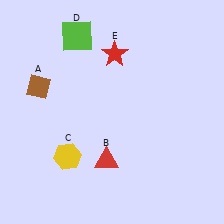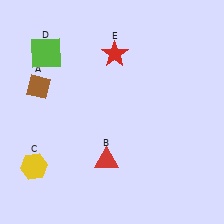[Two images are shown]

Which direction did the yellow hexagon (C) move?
The yellow hexagon (C) moved left.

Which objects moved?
The objects that moved are: the yellow hexagon (C), the lime square (D).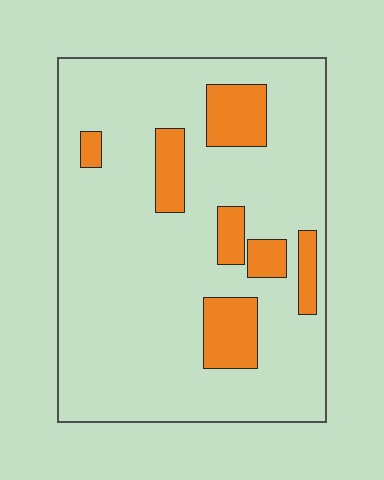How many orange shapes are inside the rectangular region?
7.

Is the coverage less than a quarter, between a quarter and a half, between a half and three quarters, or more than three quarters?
Less than a quarter.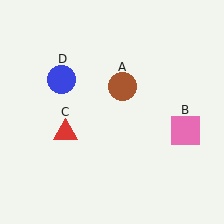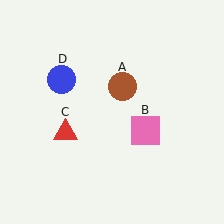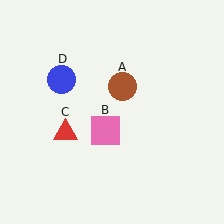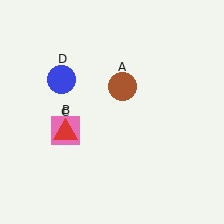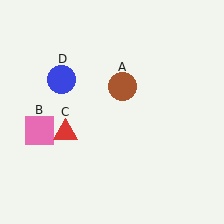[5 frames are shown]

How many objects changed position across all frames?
1 object changed position: pink square (object B).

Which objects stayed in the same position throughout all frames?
Brown circle (object A) and red triangle (object C) and blue circle (object D) remained stationary.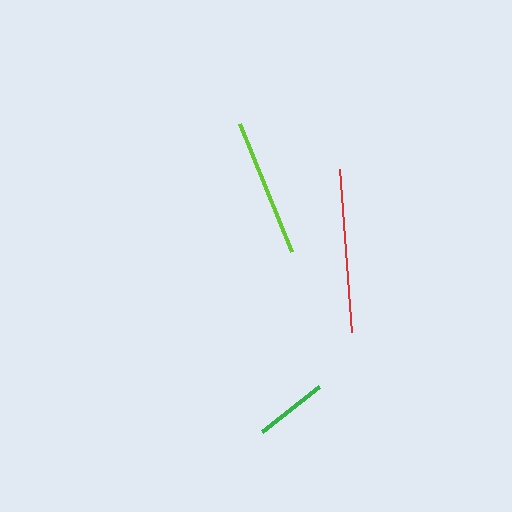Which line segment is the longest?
The red line is the longest at approximately 164 pixels.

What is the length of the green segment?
The green segment is approximately 73 pixels long.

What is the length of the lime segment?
The lime segment is approximately 138 pixels long.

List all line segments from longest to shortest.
From longest to shortest: red, lime, green.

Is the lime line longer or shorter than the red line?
The red line is longer than the lime line.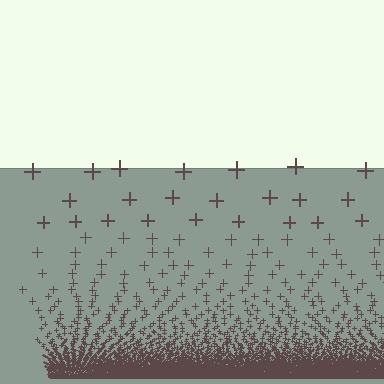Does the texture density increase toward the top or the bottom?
Density increases toward the bottom.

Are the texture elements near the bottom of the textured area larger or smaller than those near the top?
Smaller. The gradient is inverted — elements near the bottom are smaller and denser.